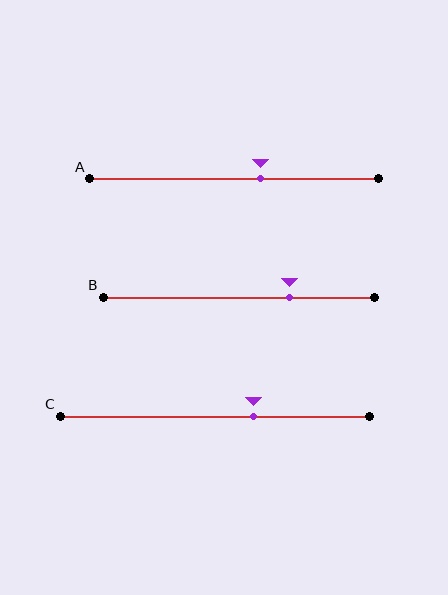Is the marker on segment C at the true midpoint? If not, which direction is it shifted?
No, the marker on segment C is shifted to the right by about 13% of the segment length.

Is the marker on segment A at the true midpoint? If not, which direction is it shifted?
No, the marker on segment A is shifted to the right by about 9% of the segment length.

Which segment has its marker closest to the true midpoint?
Segment A has its marker closest to the true midpoint.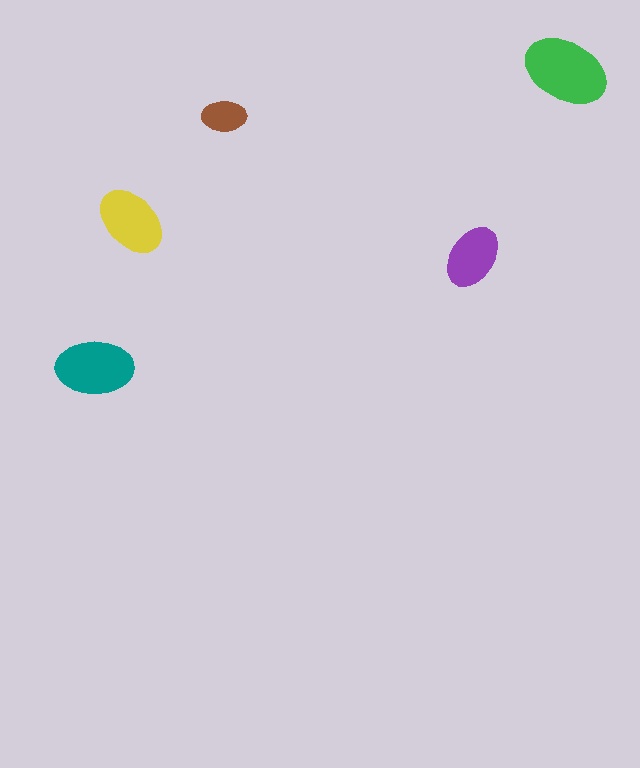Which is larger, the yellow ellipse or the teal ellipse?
The teal one.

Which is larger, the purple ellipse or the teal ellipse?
The teal one.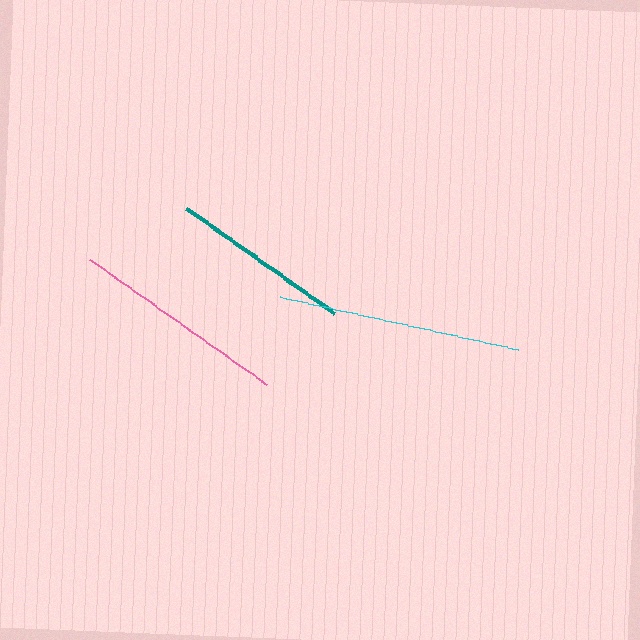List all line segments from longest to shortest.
From longest to shortest: cyan, pink, teal.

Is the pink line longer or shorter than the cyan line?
The cyan line is longer than the pink line.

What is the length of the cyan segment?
The cyan segment is approximately 243 pixels long.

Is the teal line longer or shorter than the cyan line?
The cyan line is longer than the teal line.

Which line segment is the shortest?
The teal line is the shortest at approximately 182 pixels.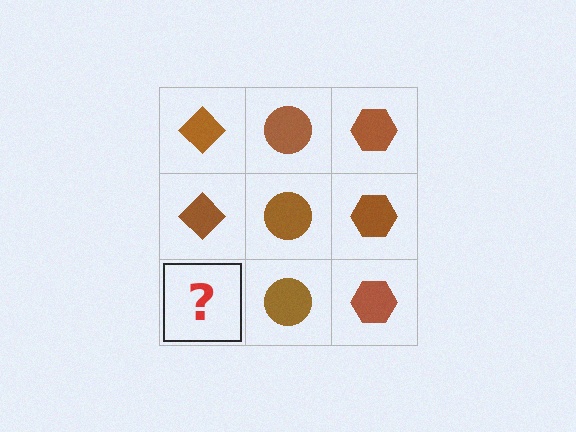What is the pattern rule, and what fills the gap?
The rule is that each column has a consistent shape. The gap should be filled with a brown diamond.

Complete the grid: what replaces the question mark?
The question mark should be replaced with a brown diamond.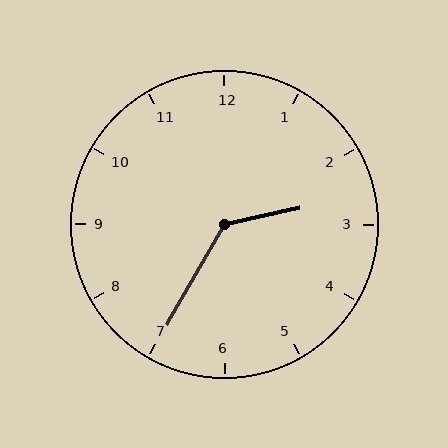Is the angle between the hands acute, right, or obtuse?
It is obtuse.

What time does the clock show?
2:35.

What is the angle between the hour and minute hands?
Approximately 132 degrees.